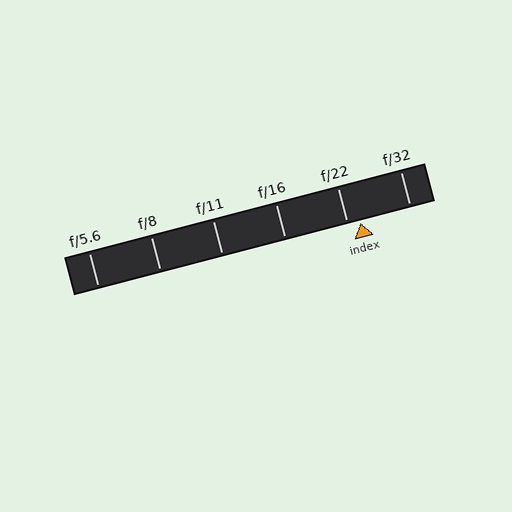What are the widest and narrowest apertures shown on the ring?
The widest aperture shown is f/5.6 and the narrowest is f/32.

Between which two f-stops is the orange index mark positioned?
The index mark is between f/22 and f/32.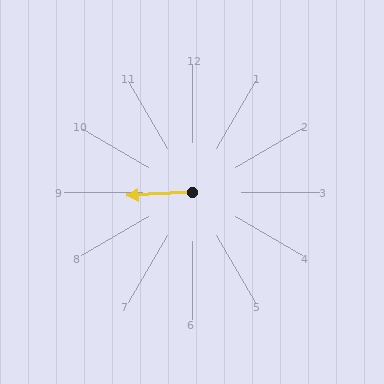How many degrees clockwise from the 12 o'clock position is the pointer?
Approximately 267 degrees.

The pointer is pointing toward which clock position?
Roughly 9 o'clock.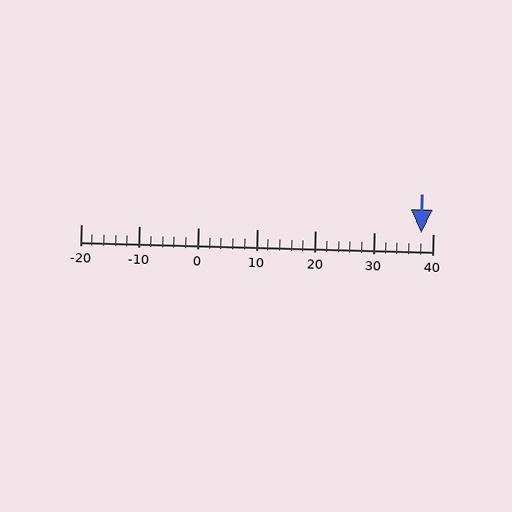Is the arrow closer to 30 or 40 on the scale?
The arrow is closer to 40.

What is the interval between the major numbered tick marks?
The major tick marks are spaced 10 units apart.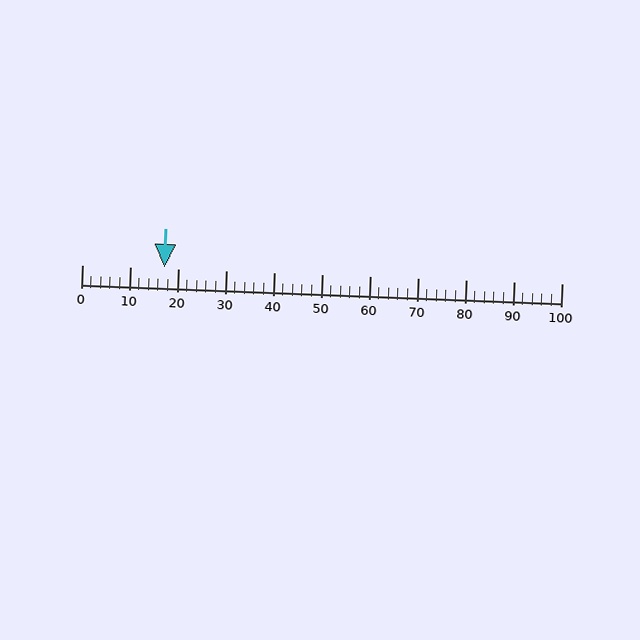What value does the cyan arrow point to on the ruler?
The cyan arrow points to approximately 17.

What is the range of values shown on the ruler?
The ruler shows values from 0 to 100.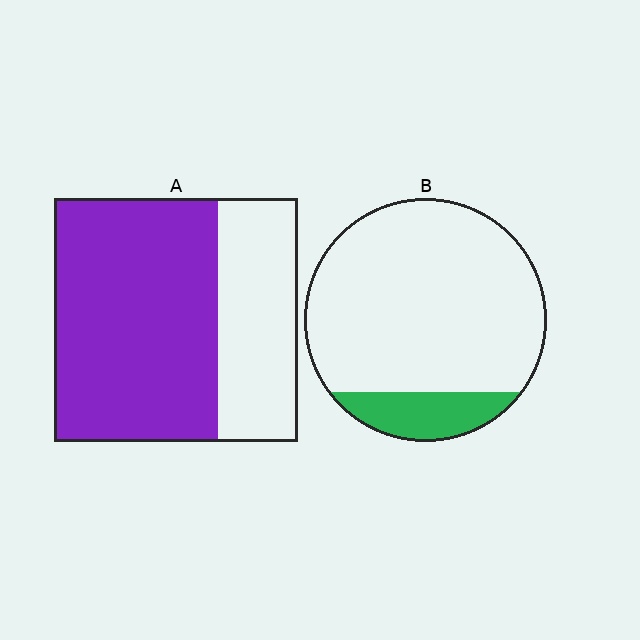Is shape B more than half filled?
No.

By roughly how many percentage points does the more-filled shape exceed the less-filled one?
By roughly 50 percentage points (A over B).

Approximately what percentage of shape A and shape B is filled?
A is approximately 65% and B is approximately 15%.